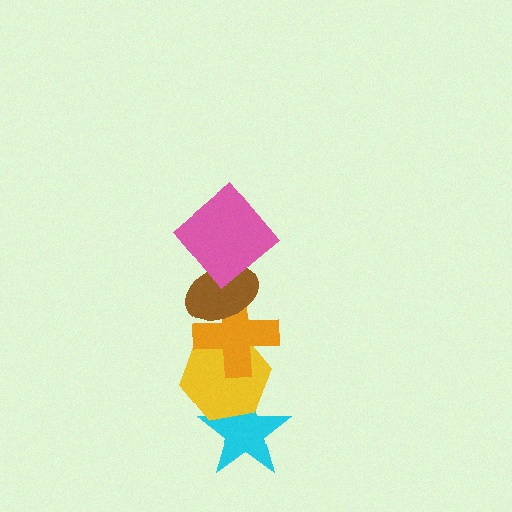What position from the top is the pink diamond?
The pink diamond is 1st from the top.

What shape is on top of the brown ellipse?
The pink diamond is on top of the brown ellipse.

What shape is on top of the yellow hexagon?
The orange cross is on top of the yellow hexagon.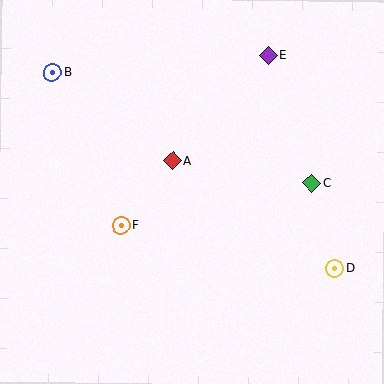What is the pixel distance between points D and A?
The distance between D and A is 194 pixels.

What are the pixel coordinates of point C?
Point C is at (312, 183).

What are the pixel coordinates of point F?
Point F is at (121, 226).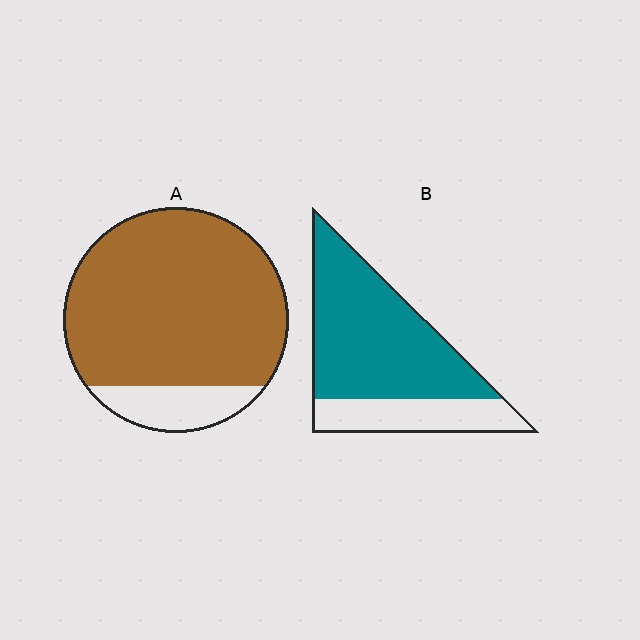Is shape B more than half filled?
Yes.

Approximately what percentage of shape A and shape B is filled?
A is approximately 85% and B is approximately 70%.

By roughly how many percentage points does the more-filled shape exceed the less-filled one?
By roughly 15 percentage points (A over B).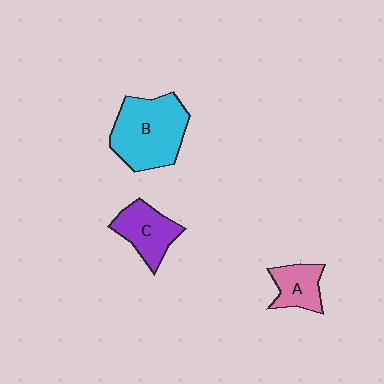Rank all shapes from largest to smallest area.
From largest to smallest: B (cyan), C (purple), A (pink).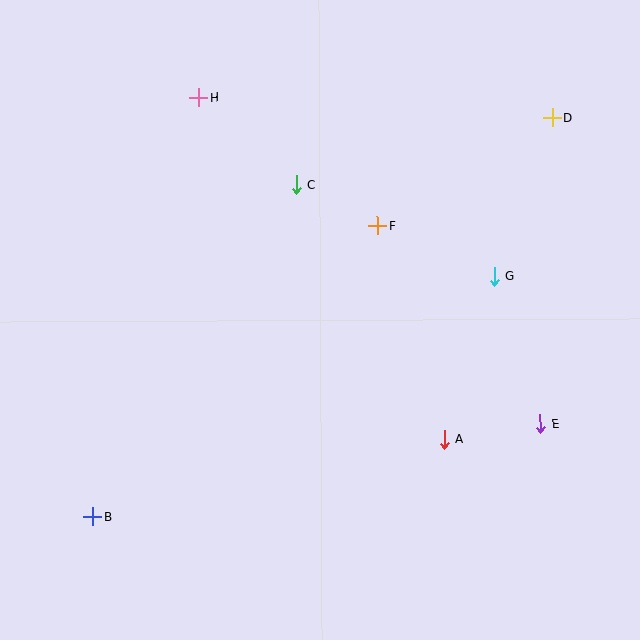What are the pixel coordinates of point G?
Point G is at (494, 276).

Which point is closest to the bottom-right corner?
Point E is closest to the bottom-right corner.